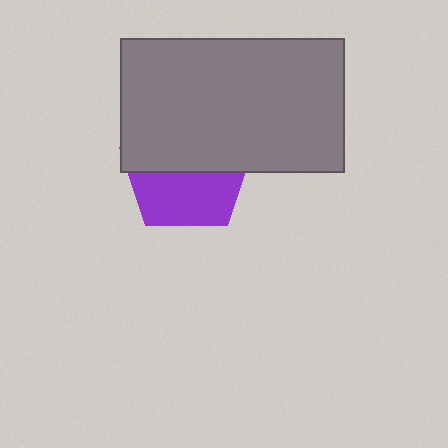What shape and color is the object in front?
The object in front is a gray rectangle.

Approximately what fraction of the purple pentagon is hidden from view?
Roughly 56% of the purple pentagon is hidden behind the gray rectangle.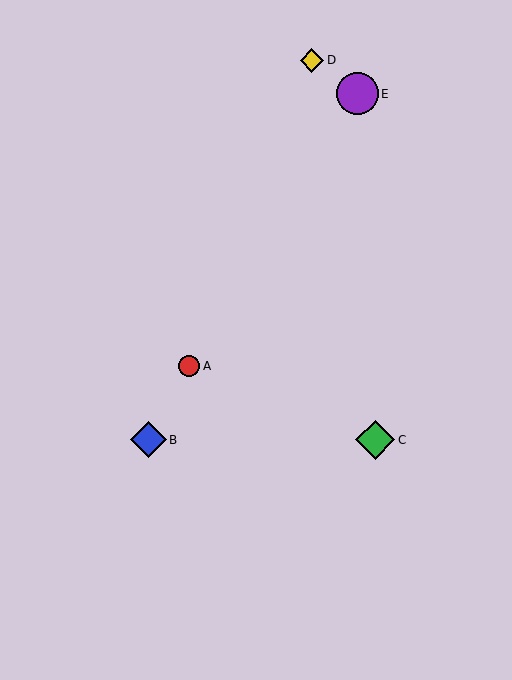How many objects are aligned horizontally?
2 objects (B, C) are aligned horizontally.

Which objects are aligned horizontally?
Objects B, C are aligned horizontally.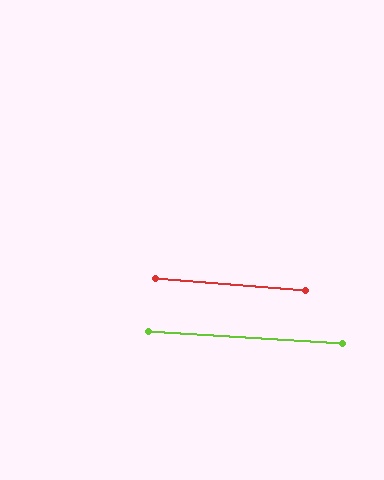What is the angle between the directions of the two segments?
Approximately 1 degree.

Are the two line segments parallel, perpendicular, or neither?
Parallel — their directions differ by only 1.2°.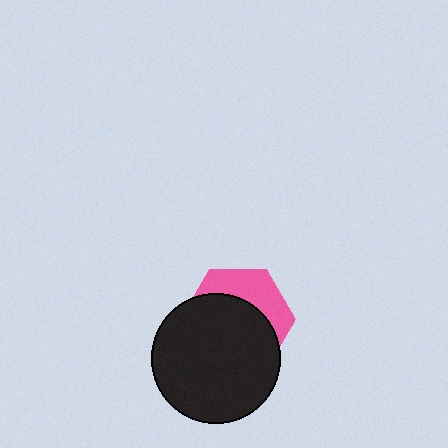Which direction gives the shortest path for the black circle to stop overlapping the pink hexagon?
Moving down gives the shortest separation.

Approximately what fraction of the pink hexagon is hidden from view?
Roughly 65% of the pink hexagon is hidden behind the black circle.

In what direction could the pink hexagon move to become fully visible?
The pink hexagon could move up. That would shift it out from behind the black circle entirely.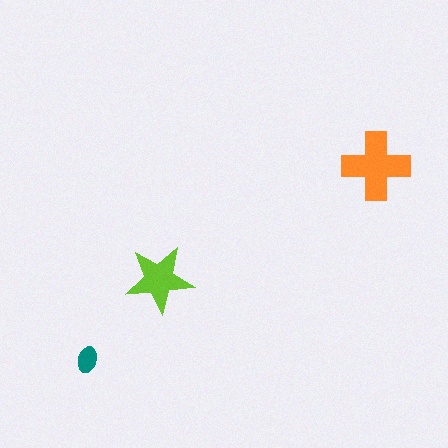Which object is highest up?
The orange cross is topmost.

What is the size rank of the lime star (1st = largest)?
2nd.